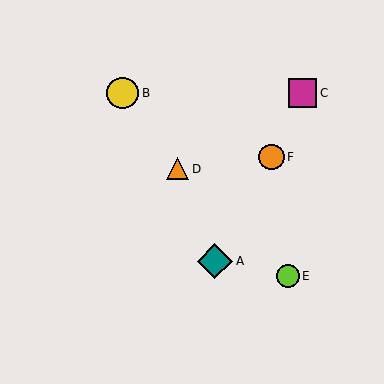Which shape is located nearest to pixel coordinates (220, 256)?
The teal diamond (labeled A) at (215, 261) is nearest to that location.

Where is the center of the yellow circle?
The center of the yellow circle is at (123, 93).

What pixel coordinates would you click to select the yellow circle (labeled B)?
Click at (123, 93) to select the yellow circle B.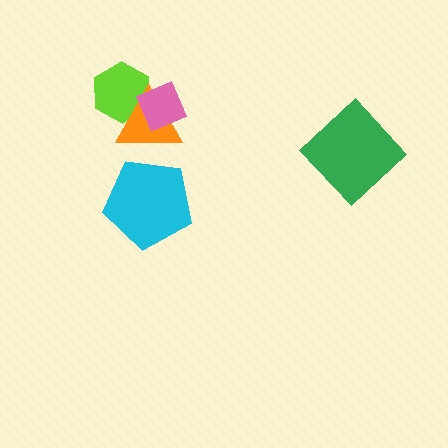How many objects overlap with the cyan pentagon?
0 objects overlap with the cyan pentagon.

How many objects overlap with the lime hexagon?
2 objects overlap with the lime hexagon.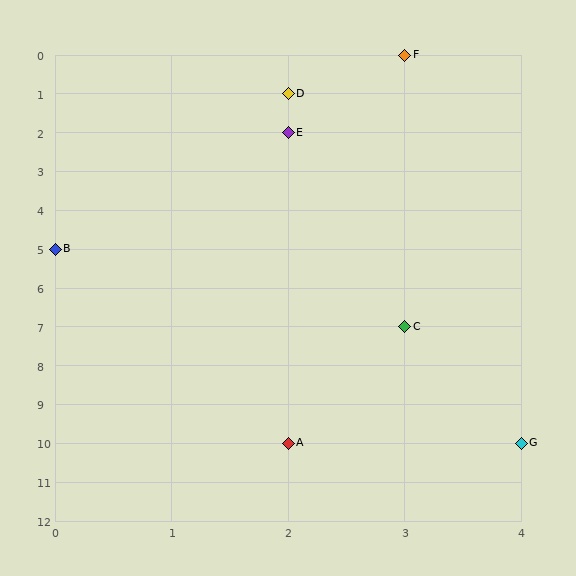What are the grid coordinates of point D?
Point D is at grid coordinates (2, 1).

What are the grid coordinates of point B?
Point B is at grid coordinates (0, 5).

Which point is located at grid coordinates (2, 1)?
Point D is at (2, 1).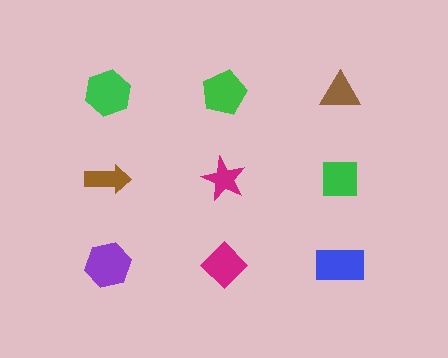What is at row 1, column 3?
A brown triangle.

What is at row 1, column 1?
A green hexagon.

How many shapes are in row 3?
3 shapes.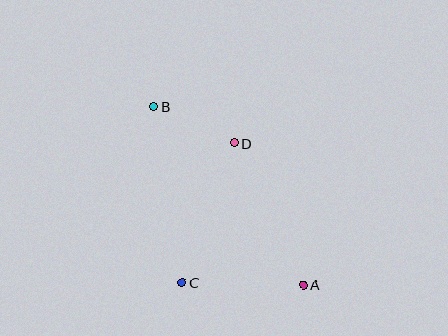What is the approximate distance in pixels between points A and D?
The distance between A and D is approximately 158 pixels.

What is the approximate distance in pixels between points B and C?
The distance between B and C is approximately 178 pixels.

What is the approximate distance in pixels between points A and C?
The distance between A and C is approximately 122 pixels.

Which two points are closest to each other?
Points B and D are closest to each other.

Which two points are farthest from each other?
Points A and B are farthest from each other.